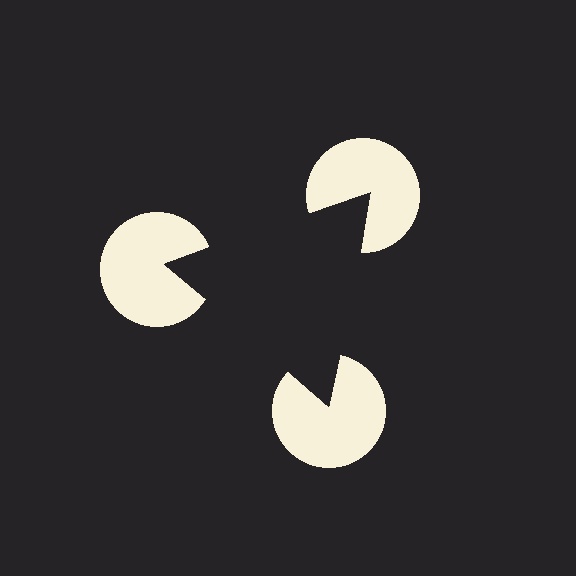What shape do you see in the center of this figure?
An illusory triangle — its edges are inferred from the aligned wedge cuts in the pac-man discs, not physically drawn.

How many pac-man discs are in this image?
There are 3 — one at each vertex of the illusory triangle.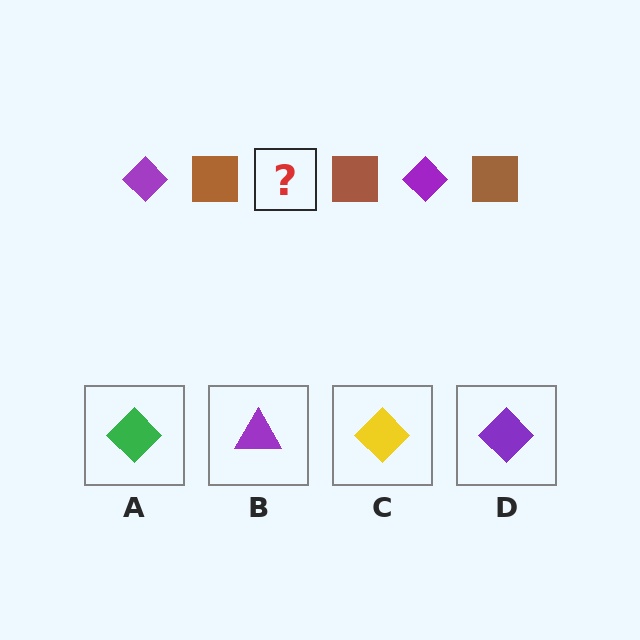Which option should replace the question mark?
Option D.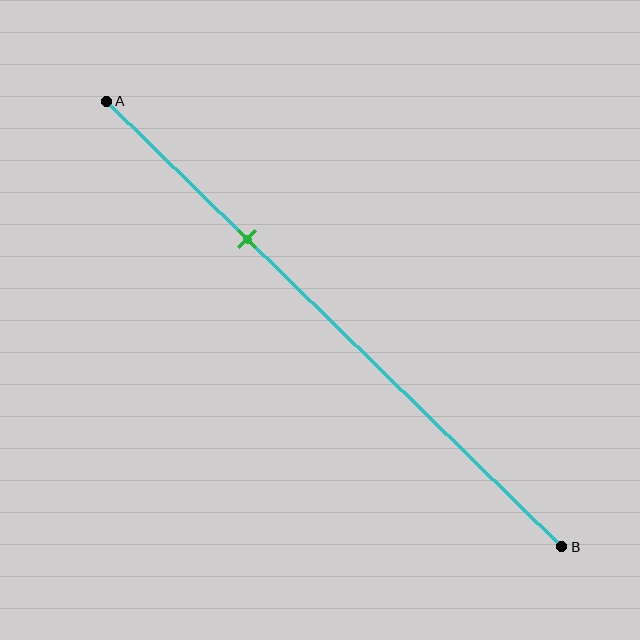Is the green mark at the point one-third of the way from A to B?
Yes, the mark is approximately at the one-third point.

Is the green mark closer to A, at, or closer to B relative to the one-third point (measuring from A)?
The green mark is approximately at the one-third point of segment AB.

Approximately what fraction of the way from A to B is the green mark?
The green mark is approximately 30% of the way from A to B.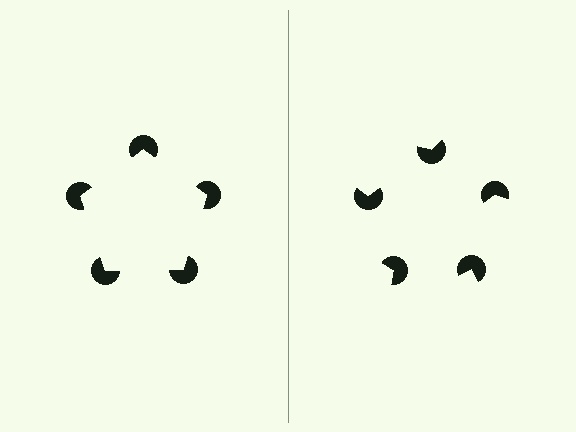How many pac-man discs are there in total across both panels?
10 — 5 on each side.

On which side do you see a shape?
An illusory pentagon appears on the left side. On the right side the wedge cuts are rotated, so no coherent shape forms.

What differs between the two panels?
The pac-man discs are positioned identically on both sides; only the wedge orientations differ. On the left they align to a pentagon; on the right they are misaligned.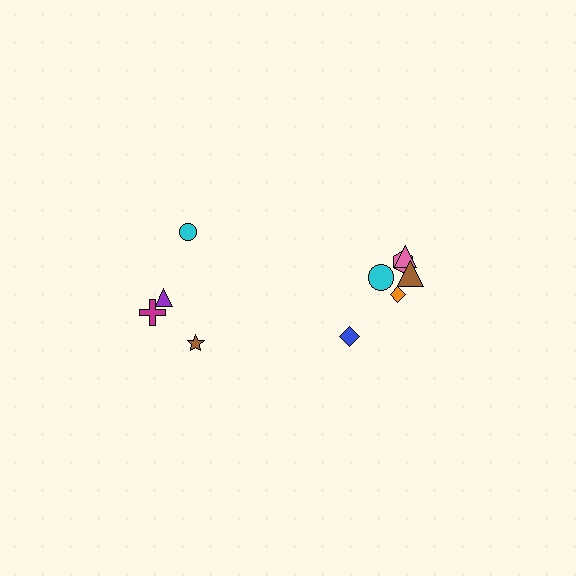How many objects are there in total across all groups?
There are 10 objects.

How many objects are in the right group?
There are 6 objects.